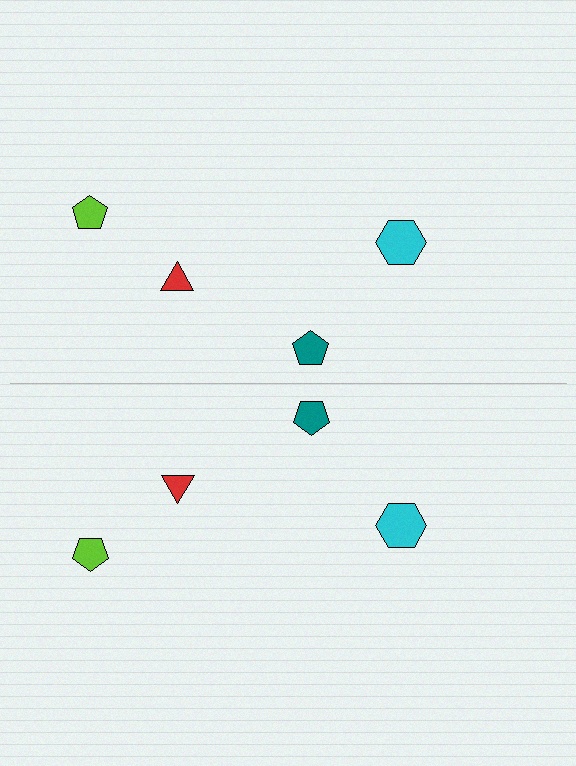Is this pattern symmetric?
Yes, this pattern has bilateral (reflection) symmetry.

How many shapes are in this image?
There are 8 shapes in this image.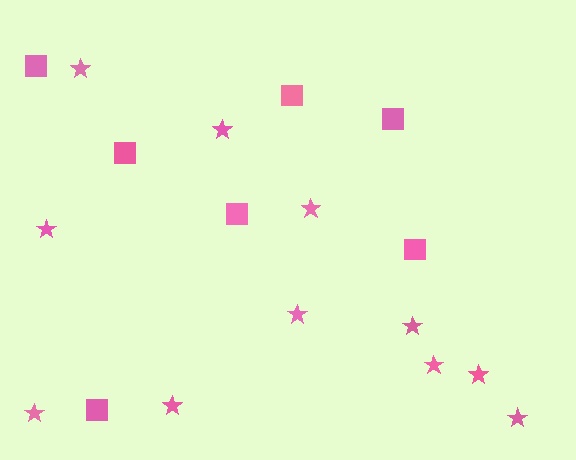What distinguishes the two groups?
There are 2 groups: one group of stars (11) and one group of squares (7).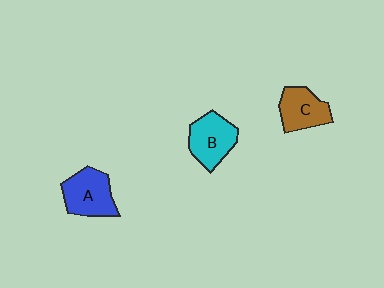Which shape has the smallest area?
Shape C (brown).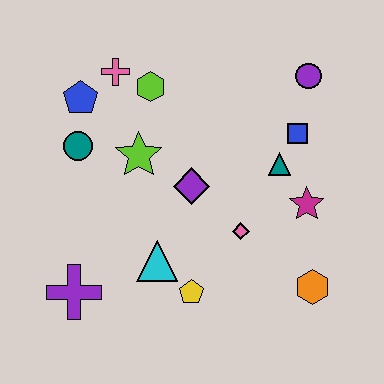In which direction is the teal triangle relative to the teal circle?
The teal triangle is to the right of the teal circle.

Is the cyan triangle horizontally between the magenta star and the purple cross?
Yes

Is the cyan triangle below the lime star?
Yes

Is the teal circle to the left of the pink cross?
Yes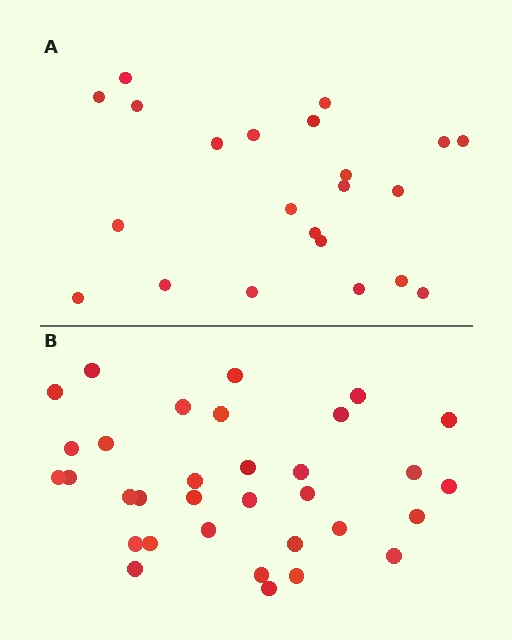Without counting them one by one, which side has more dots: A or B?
Region B (the bottom region) has more dots.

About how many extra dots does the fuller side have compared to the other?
Region B has roughly 12 or so more dots than region A.